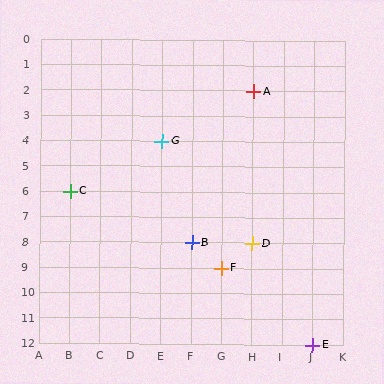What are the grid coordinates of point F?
Point F is at grid coordinates (G, 9).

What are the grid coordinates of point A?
Point A is at grid coordinates (H, 2).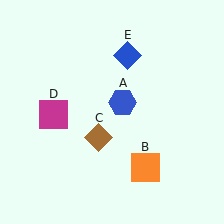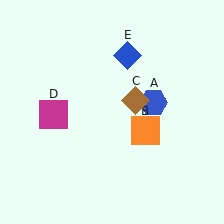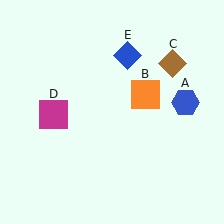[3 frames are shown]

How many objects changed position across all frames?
3 objects changed position: blue hexagon (object A), orange square (object B), brown diamond (object C).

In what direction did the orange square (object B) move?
The orange square (object B) moved up.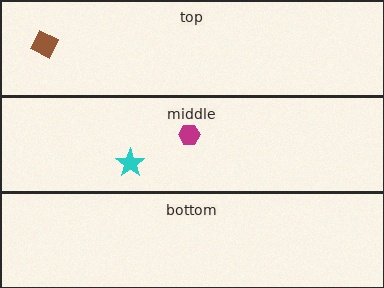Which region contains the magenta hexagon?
The middle region.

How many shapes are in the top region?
1.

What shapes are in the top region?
The brown square.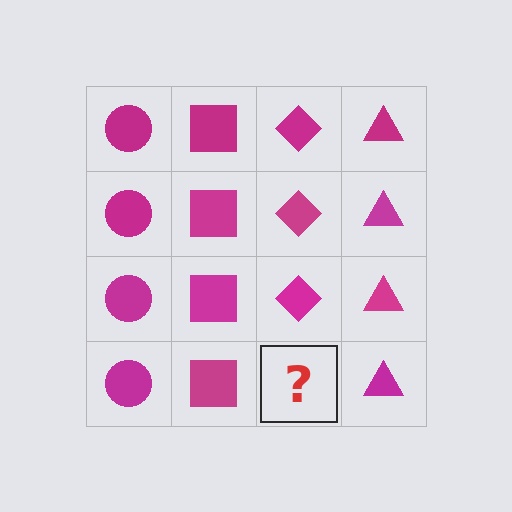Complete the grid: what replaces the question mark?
The question mark should be replaced with a magenta diamond.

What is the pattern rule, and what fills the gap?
The rule is that each column has a consistent shape. The gap should be filled with a magenta diamond.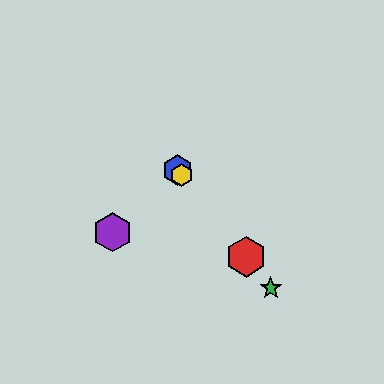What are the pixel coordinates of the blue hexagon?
The blue hexagon is at (177, 170).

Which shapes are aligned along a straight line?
The red hexagon, the blue hexagon, the green star, the yellow hexagon are aligned along a straight line.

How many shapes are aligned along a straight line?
4 shapes (the red hexagon, the blue hexagon, the green star, the yellow hexagon) are aligned along a straight line.